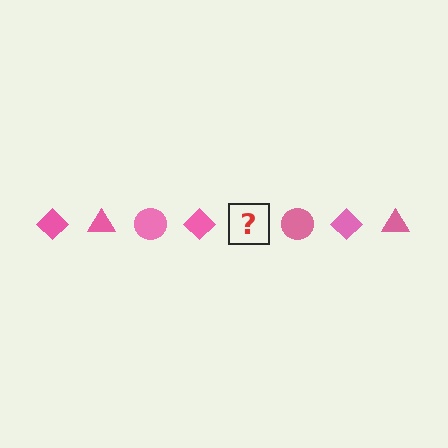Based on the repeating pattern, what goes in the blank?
The blank should be a pink triangle.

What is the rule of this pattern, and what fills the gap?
The rule is that the pattern cycles through diamond, triangle, circle shapes in pink. The gap should be filled with a pink triangle.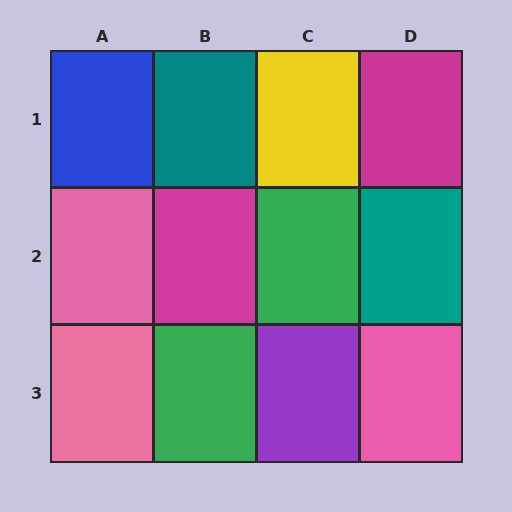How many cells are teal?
2 cells are teal.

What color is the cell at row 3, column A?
Pink.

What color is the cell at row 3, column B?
Green.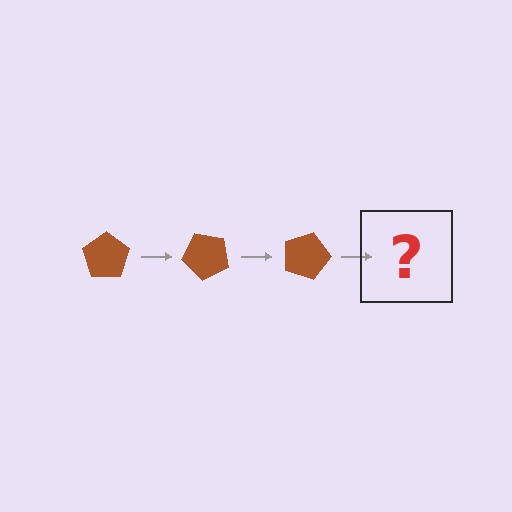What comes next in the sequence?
The next element should be a brown pentagon rotated 135 degrees.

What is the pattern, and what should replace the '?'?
The pattern is that the pentagon rotates 45 degrees each step. The '?' should be a brown pentagon rotated 135 degrees.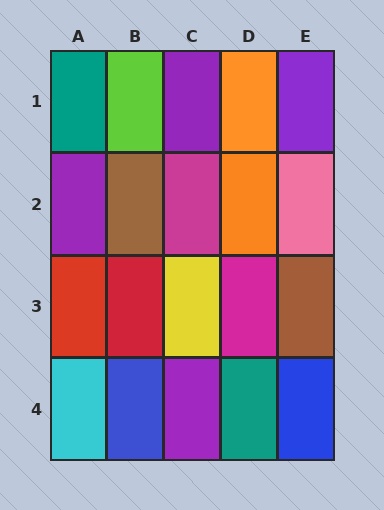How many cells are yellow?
1 cell is yellow.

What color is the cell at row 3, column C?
Yellow.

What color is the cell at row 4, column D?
Teal.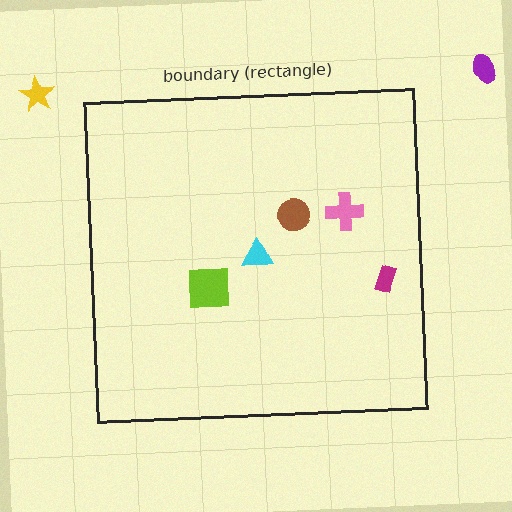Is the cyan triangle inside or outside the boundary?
Inside.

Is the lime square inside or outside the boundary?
Inside.